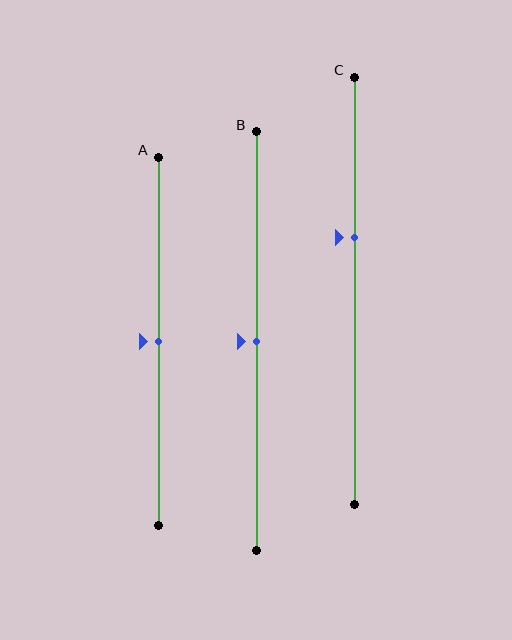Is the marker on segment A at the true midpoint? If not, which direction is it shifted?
Yes, the marker on segment A is at the true midpoint.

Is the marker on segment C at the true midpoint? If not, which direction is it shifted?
No, the marker on segment C is shifted upward by about 12% of the segment length.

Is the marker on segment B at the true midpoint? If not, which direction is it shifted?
Yes, the marker on segment B is at the true midpoint.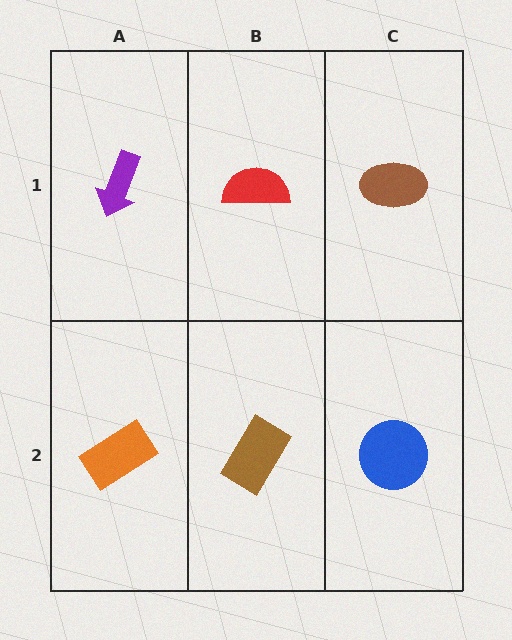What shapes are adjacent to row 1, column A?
An orange rectangle (row 2, column A), a red semicircle (row 1, column B).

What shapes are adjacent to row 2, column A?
A purple arrow (row 1, column A), a brown rectangle (row 2, column B).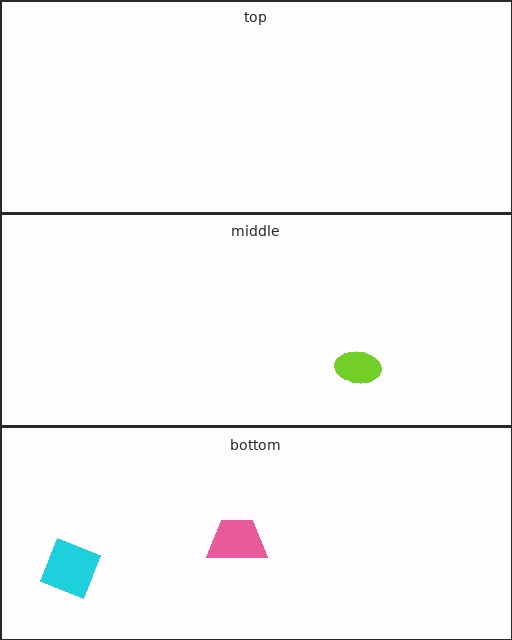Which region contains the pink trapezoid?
The bottom region.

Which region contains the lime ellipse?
The middle region.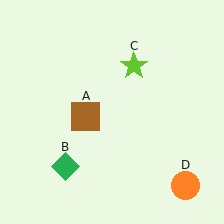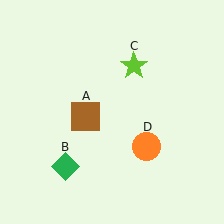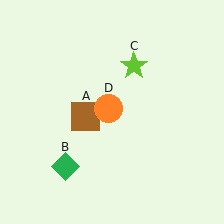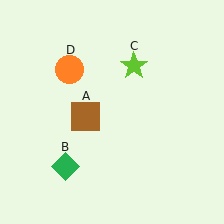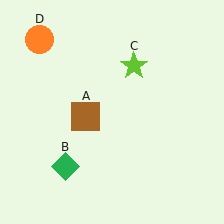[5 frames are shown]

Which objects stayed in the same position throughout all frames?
Brown square (object A) and green diamond (object B) and lime star (object C) remained stationary.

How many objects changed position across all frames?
1 object changed position: orange circle (object D).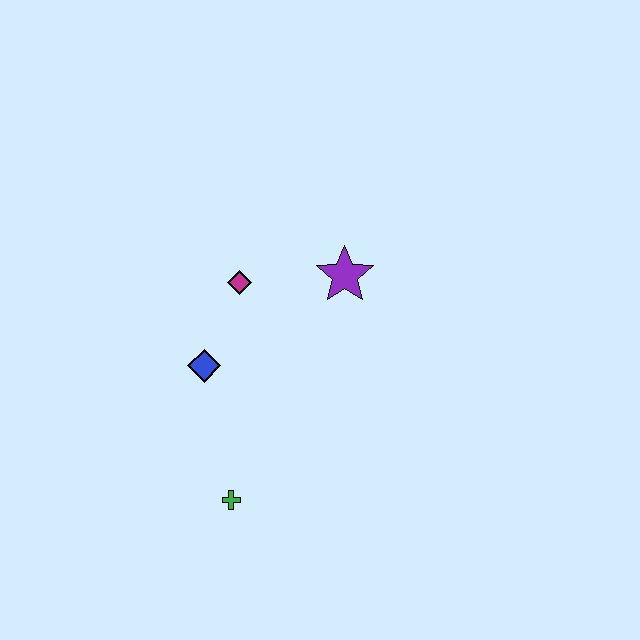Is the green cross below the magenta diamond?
Yes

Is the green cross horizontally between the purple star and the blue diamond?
Yes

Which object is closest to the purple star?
The magenta diamond is closest to the purple star.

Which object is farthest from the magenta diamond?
The green cross is farthest from the magenta diamond.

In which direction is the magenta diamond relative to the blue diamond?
The magenta diamond is above the blue diamond.